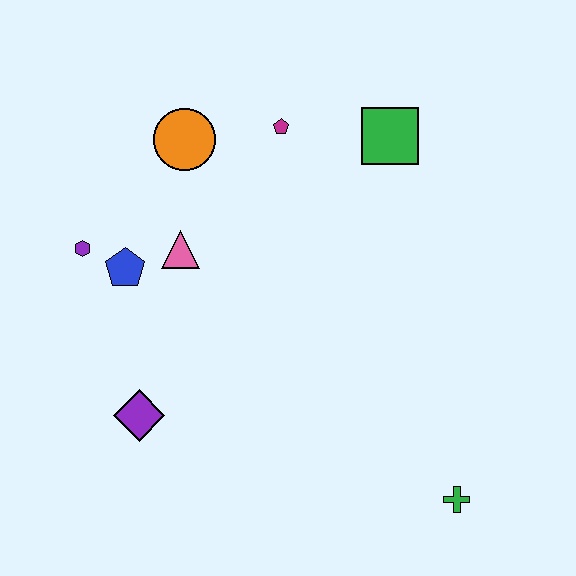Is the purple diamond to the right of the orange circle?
No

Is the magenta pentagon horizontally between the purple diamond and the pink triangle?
No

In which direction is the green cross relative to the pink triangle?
The green cross is to the right of the pink triangle.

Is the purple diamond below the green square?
Yes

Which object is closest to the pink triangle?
The blue pentagon is closest to the pink triangle.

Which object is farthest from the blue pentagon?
The green cross is farthest from the blue pentagon.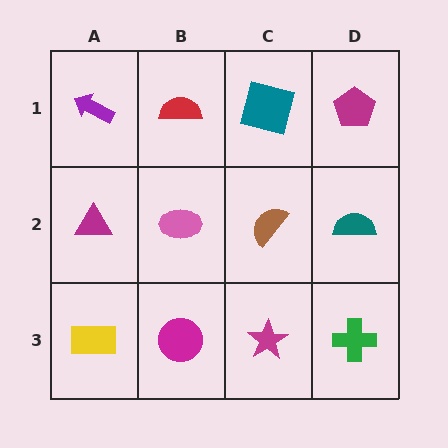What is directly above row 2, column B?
A red semicircle.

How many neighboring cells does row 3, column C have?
3.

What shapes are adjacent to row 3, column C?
A brown semicircle (row 2, column C), a magenta circle (row 3, column B), a green cross (row 3, column D).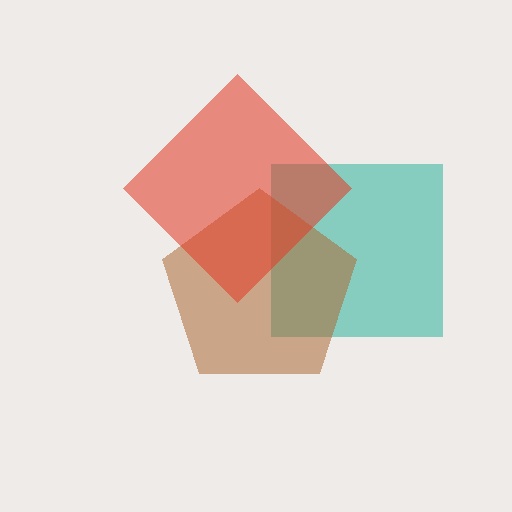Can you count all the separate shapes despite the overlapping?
Yes, there are 3 separate shapes.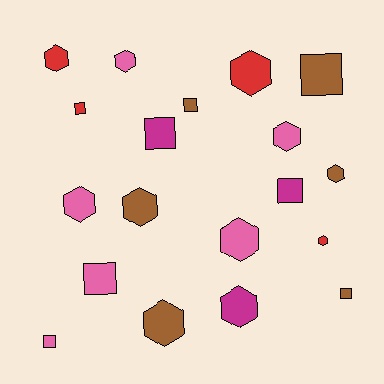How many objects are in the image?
There are 19 objects.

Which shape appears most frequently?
Hexagon, with 11 objects.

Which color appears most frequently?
Brown, with 6 objects.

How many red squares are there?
There is 1 red square.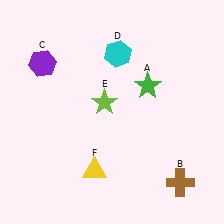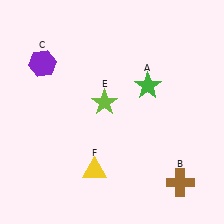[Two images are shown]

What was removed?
The cyan hexagon (D) was removed in Image 2.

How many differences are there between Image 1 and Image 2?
There is 1 difference between the two images.